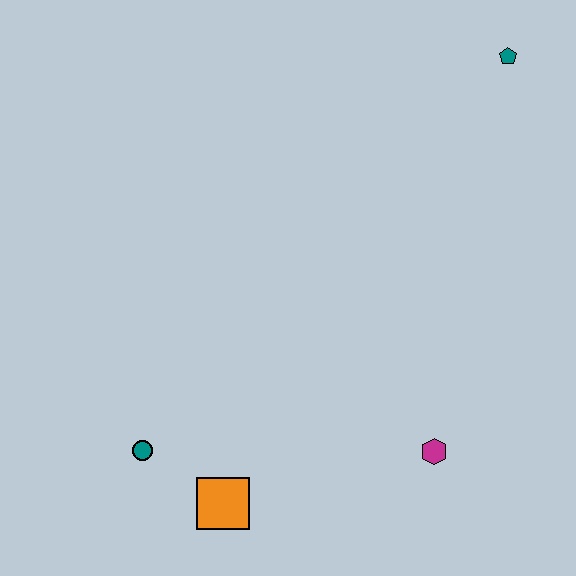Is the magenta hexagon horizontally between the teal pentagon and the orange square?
Yes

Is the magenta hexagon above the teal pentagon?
No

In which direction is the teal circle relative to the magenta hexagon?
The teal circle is to the left of the magenta hexagon.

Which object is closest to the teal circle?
The orange square is closest to the teal circle.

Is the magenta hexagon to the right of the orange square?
Yes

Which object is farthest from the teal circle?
The teal pentagon is farthest from the teal circle.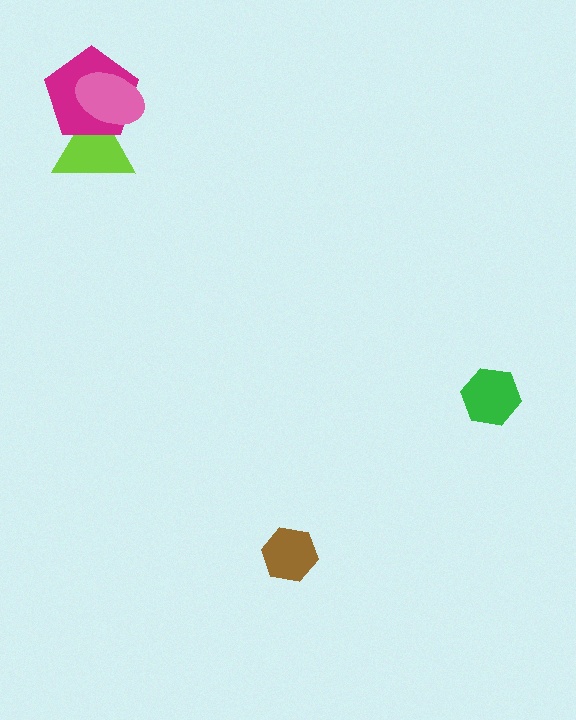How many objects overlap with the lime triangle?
2 objects overlap with the lime triangle.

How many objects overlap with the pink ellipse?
2 objects overlap with the pink ellipse.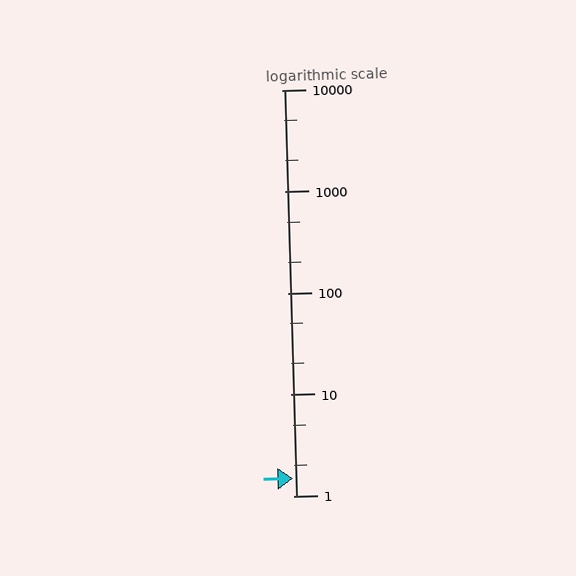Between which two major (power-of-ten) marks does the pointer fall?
The pointer is between 1 and 10.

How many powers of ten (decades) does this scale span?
The scale spans 4 decades, from 1 to 10000.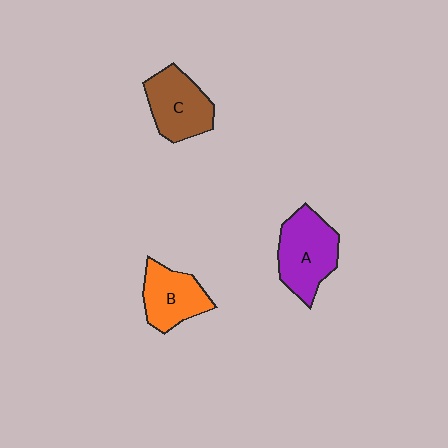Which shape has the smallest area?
Shape B (orange).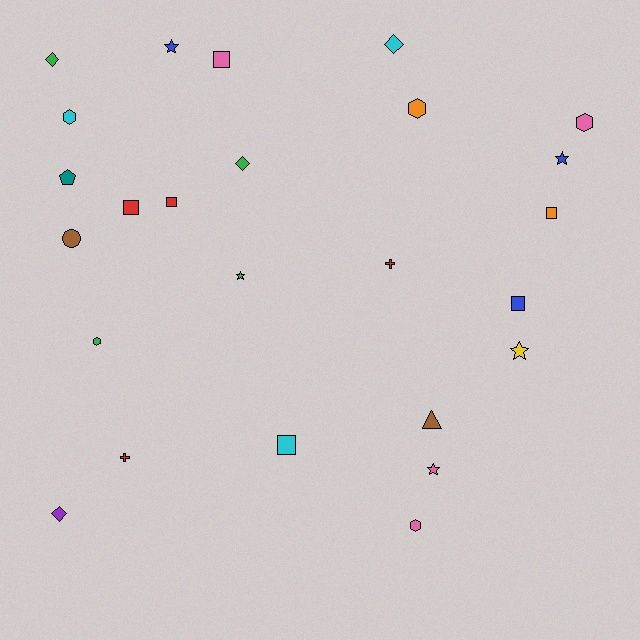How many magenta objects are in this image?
There are no magenta objects.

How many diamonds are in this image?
There are 4 diamonds.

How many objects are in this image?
There are 25 objects.